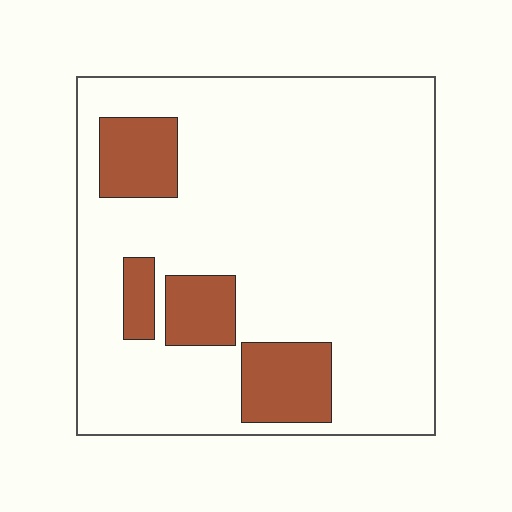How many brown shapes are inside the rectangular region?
4.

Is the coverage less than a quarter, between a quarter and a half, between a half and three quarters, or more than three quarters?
Less than a quarter.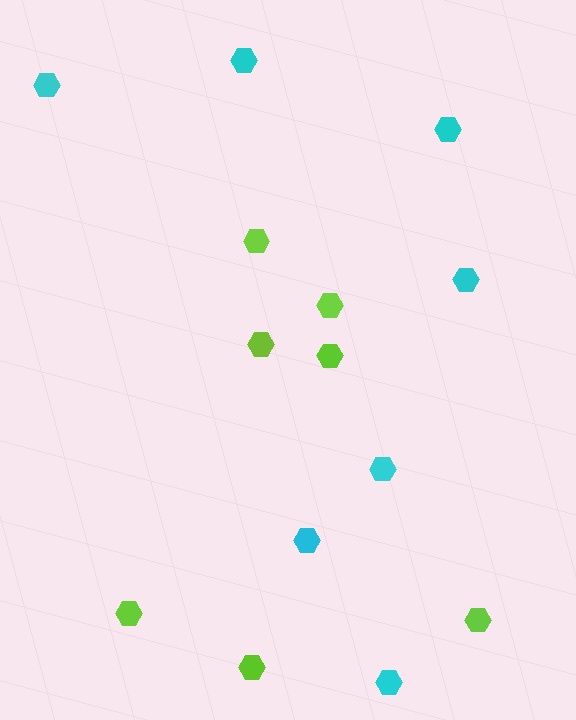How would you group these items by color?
There are 2 groups: one group of lime hexagons (7) and one group of cyan hexagons (7).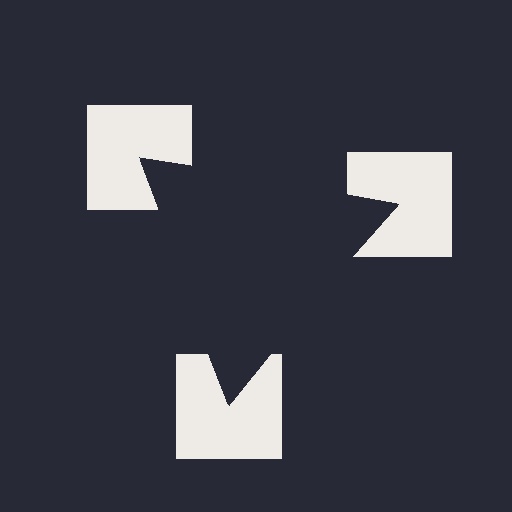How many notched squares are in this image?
There are 3 — one at each vertex of the illusory triangle.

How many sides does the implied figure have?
3 sides.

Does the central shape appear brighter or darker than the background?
It typically appears slightly darker than the background, even though no actual brightness change is drawn.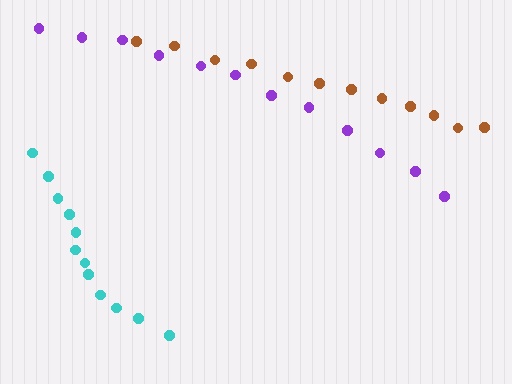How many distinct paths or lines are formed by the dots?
There are 3 distinct paths.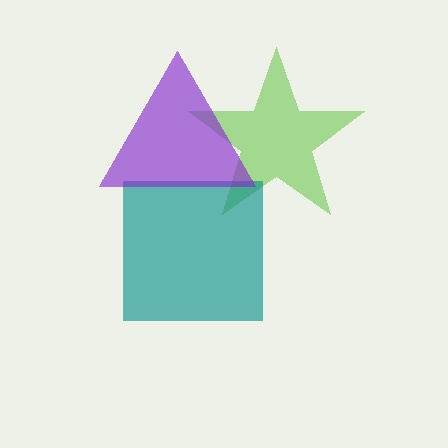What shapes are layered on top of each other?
The layered shapes are: a lime star, a teal square, a purple triangle.